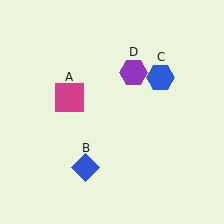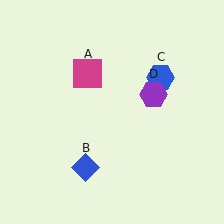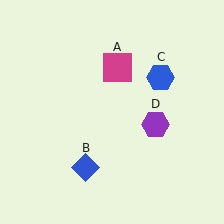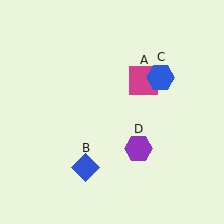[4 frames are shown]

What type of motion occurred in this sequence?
The magenta square (object A), purple hexagon (object D) rotated clockwise around the center of the scene.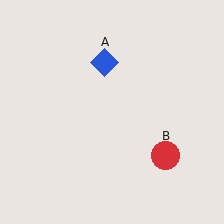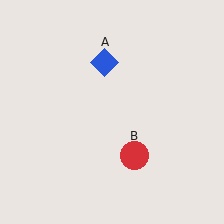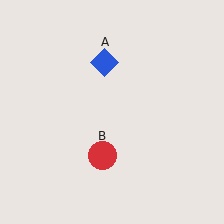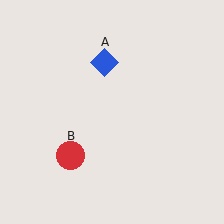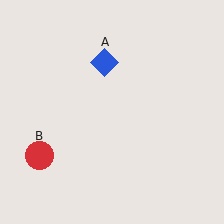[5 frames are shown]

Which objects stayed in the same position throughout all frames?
Blue diamond (object A) remained stationary.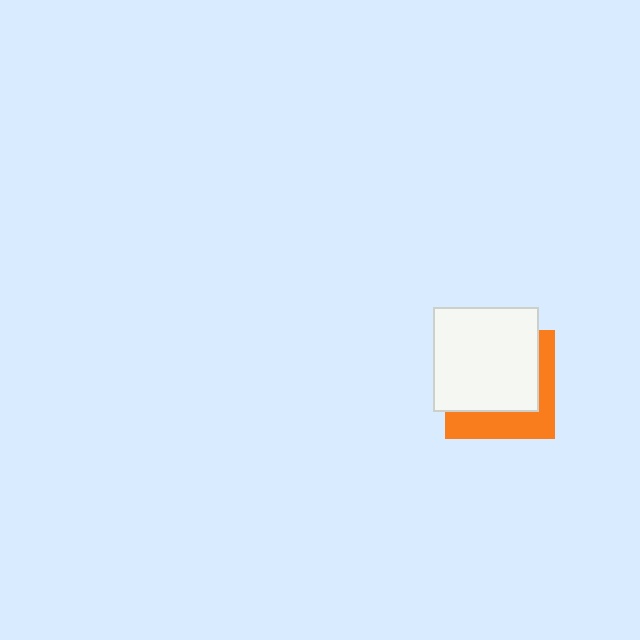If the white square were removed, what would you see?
You would see the complete orange square.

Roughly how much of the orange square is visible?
A small part of it is visible (roughly 36%).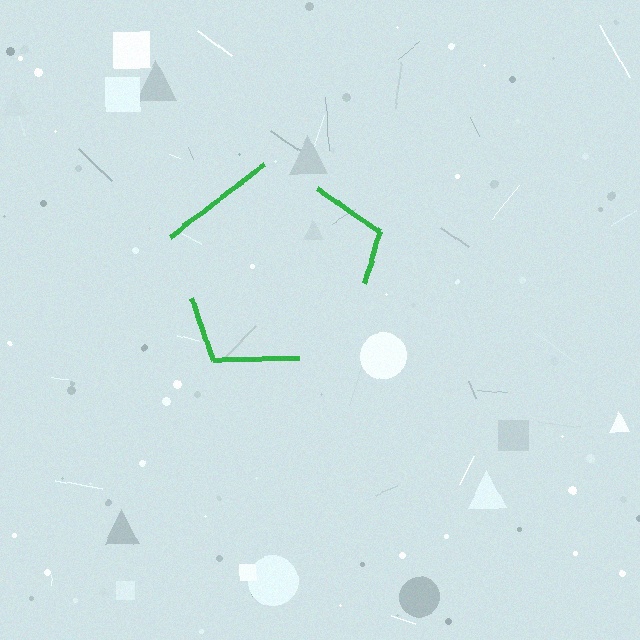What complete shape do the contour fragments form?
The contour fragments form a pentagon.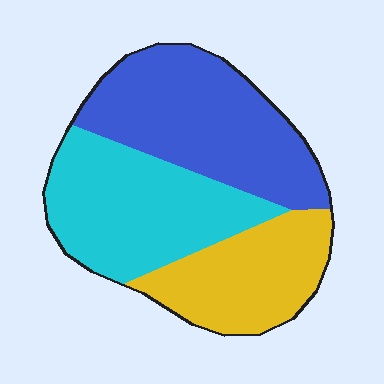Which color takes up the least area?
Yellow, at roughly 25%.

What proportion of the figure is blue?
Blue takes up about two fifths (2/5) of the figure.